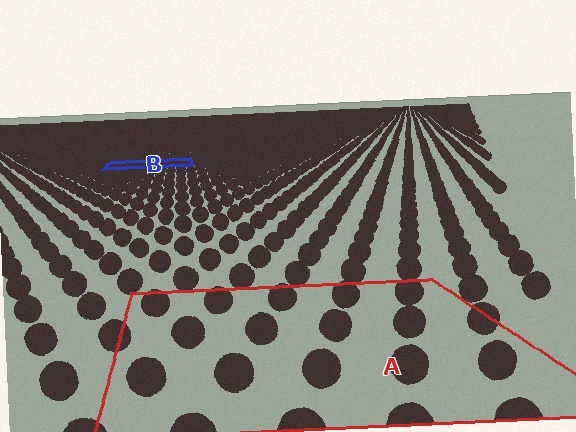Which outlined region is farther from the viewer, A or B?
Region B is farther from the viewer — the texture elements inside it appear smaller and more densely packed.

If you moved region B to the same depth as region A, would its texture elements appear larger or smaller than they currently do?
They would appear larger. At a closer depth, the same texture elements are projected at a bigger on-screen size.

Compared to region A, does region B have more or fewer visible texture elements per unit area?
Region B has more texture elements per unit area — they are packed more densely because it is farther away.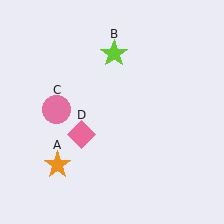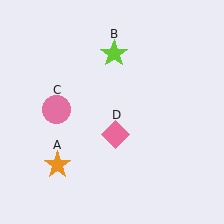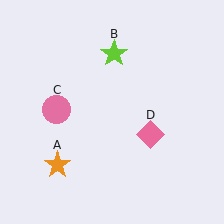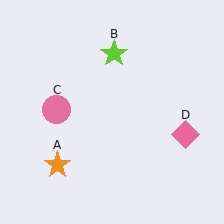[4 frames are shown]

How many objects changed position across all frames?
1 object changed position: pink diamond (object D).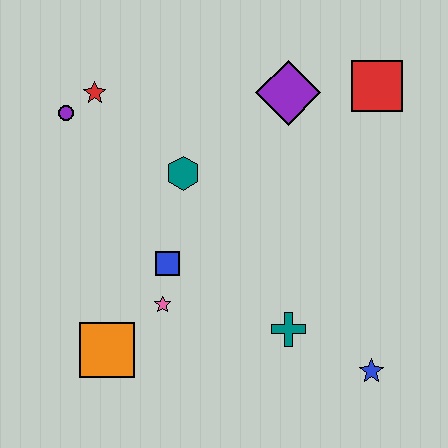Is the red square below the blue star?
No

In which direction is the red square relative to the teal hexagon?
The red square is to the right of the teal hexagon.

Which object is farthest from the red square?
The orange square is farthest from the red square.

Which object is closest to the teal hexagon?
The blue square is closest to the teal hexagon.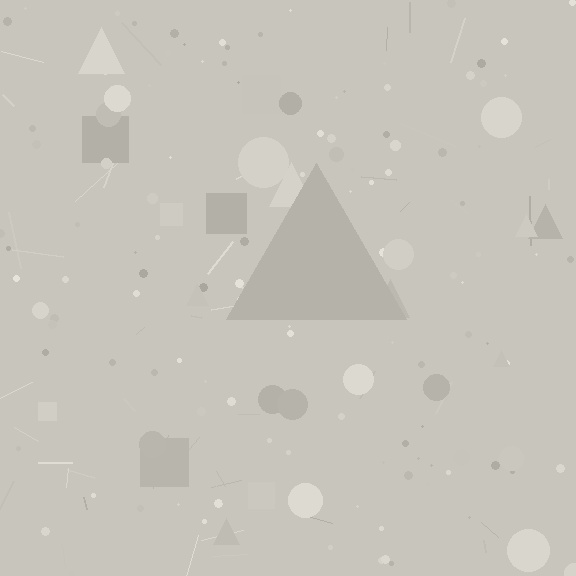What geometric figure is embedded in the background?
A triangle is embedded in the background.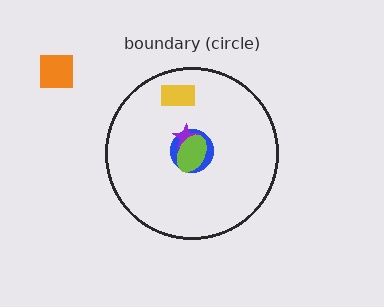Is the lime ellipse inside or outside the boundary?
Inside.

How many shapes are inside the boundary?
4 inside, 1 outside.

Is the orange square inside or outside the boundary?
Outside.